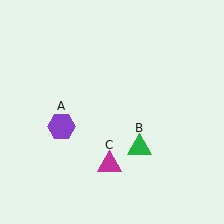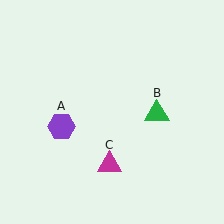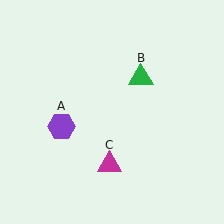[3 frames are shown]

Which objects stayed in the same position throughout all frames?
Purple hexagon (object A) and magenta triangle (object C) remained stationary.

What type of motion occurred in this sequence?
The green triangle (object B) rotated counterclockwise around the center of the scene.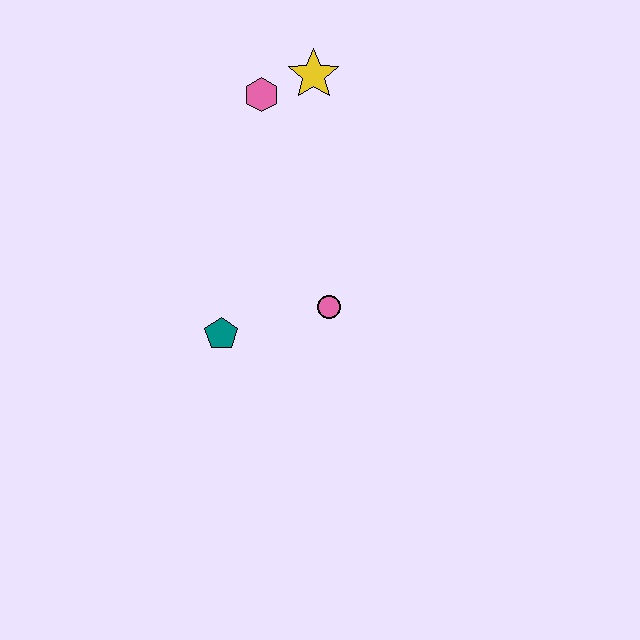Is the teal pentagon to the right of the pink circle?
No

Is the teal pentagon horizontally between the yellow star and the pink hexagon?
No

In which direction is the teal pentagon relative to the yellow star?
The teal pentagon is below the yellow star.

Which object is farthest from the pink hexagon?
The teal pentagon is farthest from the pink hexagon.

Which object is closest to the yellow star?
The pink hexagon is closest to the yellow star.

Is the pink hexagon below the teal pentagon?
No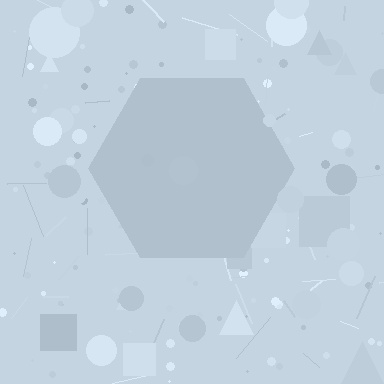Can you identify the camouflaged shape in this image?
The camouflaged shape is a hexagon.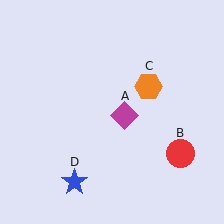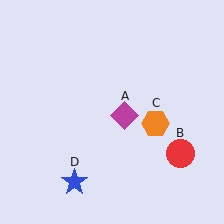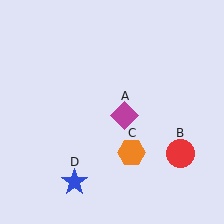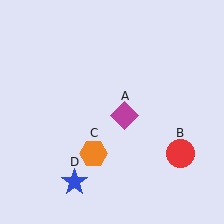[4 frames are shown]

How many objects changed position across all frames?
1 object changed position: orange hexagon (object C).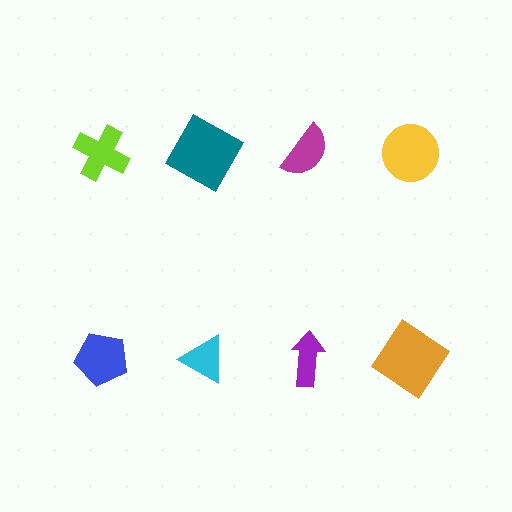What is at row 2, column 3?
A purple arrow.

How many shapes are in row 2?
4 shapes.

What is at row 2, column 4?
An orange diamond.